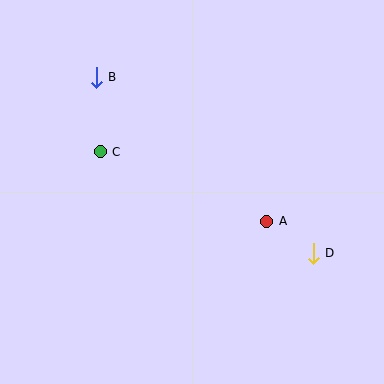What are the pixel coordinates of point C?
Point C is at (100, 152).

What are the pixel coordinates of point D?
Point D is at (313, 253).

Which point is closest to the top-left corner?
Point B is closest to the top-left corner.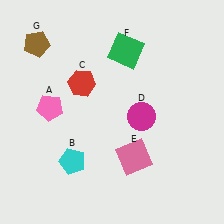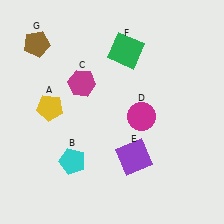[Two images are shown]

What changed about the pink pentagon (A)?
In Image 1, A is pink. In Image 2, it changed to yellow.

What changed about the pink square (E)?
In Image 1, E is pink. In Image 2, it changed to purple.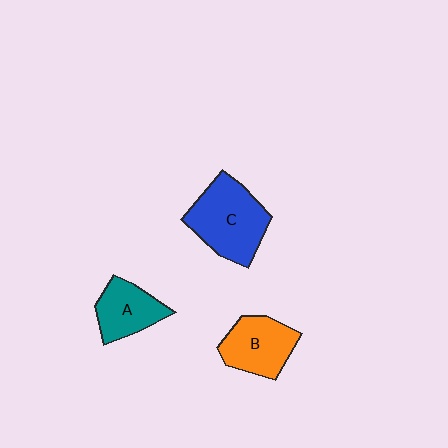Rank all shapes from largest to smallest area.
From largest to smallest: C (blue), B (orange), A (teal).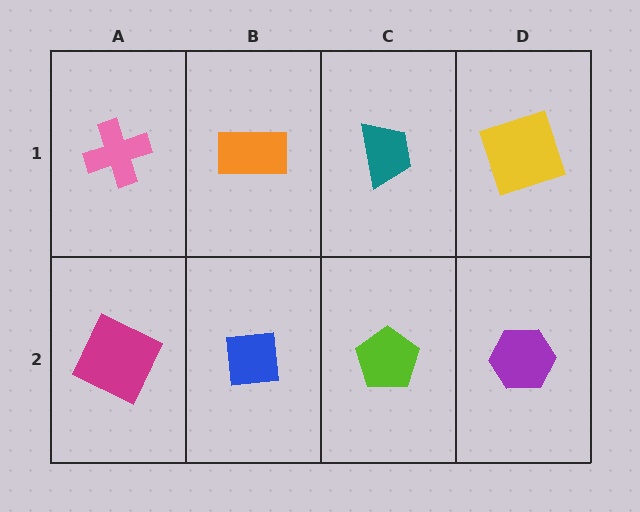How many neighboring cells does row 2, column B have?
3.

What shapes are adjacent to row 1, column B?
A blue square (row 2, column B), a pink cross (row 1, column A), a teal trapezoid (row 1, column C).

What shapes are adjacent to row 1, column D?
A purple hexagon (row 2, column D), a teal trapezoid (row 1, column C).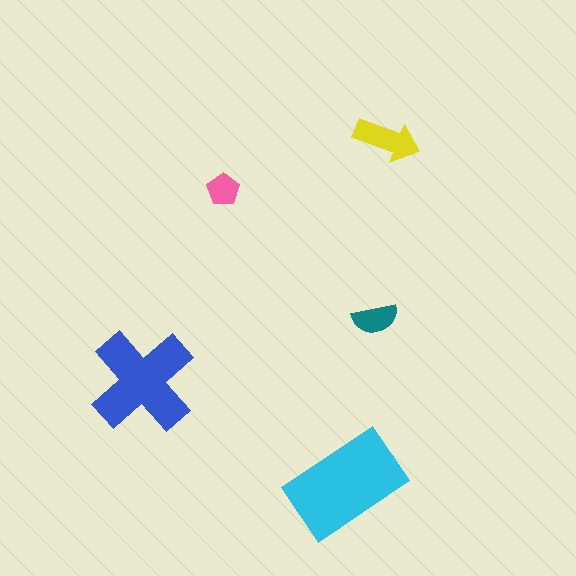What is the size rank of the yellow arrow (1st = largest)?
3rd.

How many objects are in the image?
There are 5 objects in the image.